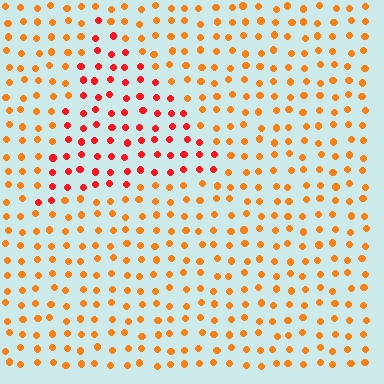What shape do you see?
I see a triangle.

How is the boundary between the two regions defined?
The boundary is defined purely by a slight shift in hue (about 31 degrees). Spacing, size, and orientation are identical on both sides.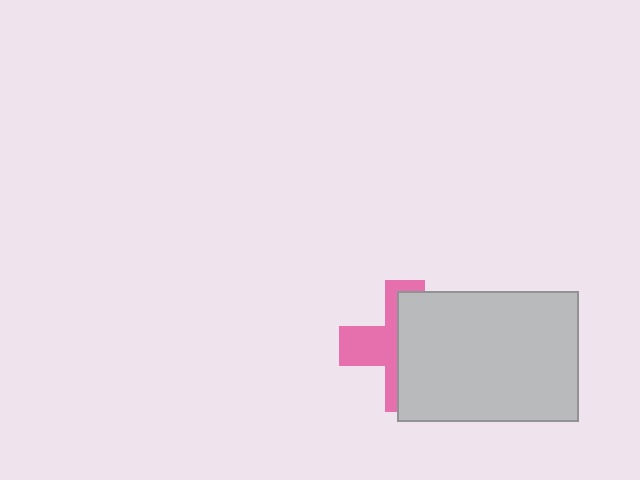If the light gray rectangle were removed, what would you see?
You would see the complete pink cross.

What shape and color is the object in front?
The object in front is a light gray rectangle.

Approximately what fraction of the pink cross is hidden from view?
Roughly 58% of the pink cross is hidden behind the light gray rectangle.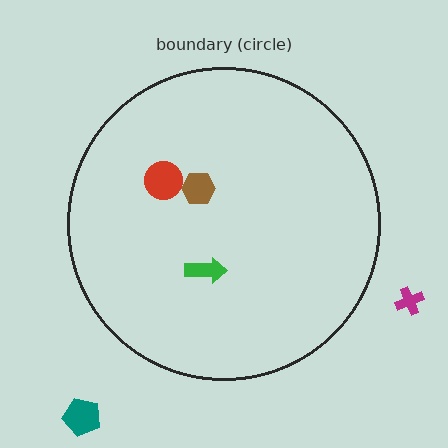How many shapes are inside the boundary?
3 inside, 2 outside.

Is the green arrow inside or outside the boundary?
Inside.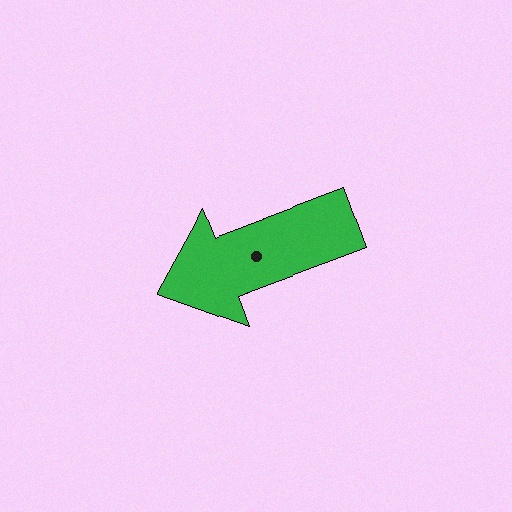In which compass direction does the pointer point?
West.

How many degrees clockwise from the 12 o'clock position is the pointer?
Approximately 249 degrees.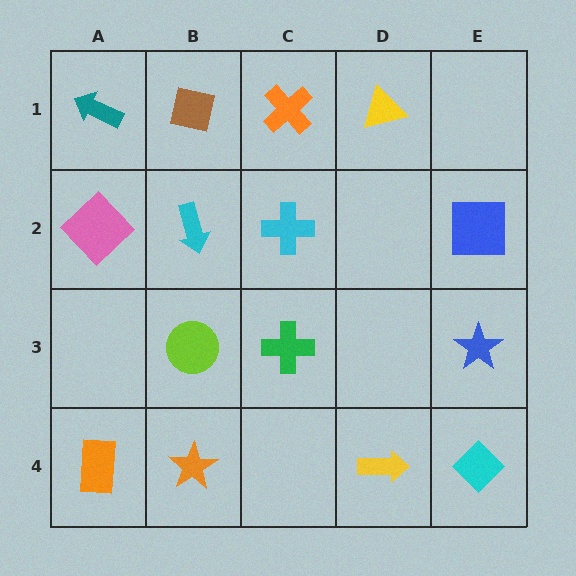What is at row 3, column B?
A lime circle.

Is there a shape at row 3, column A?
No, that cell is empty.